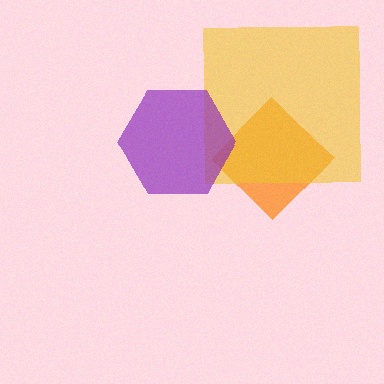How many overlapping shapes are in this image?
There are 3 overlapping shapes in the image.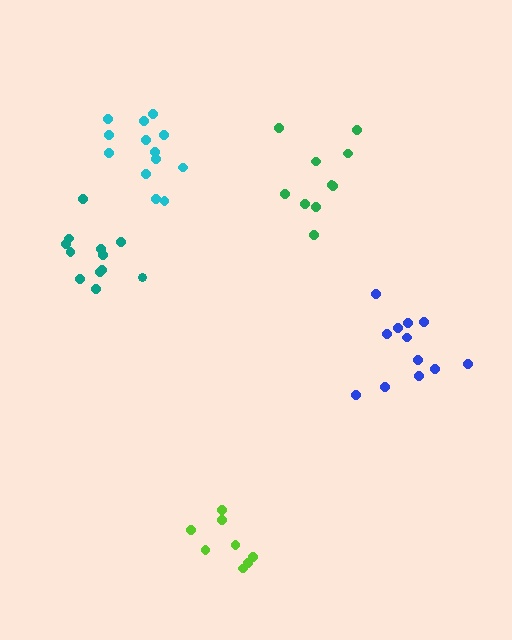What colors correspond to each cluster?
The clusters are colored: lime, green, cyan, teal, blue.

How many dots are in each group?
Group 1: 8 dots, Group 2: 10 dots, Group 3: 13 dots, Group 4: 12 dots, Group 5: 12 dots (55 total).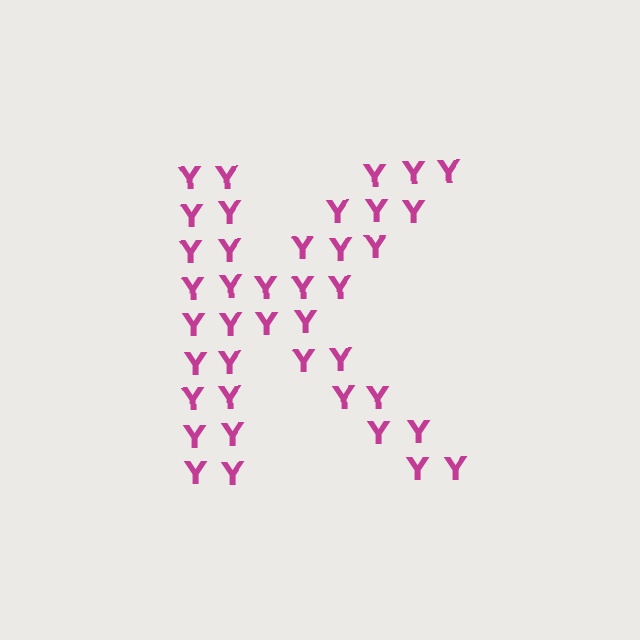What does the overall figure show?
The overall figure shows the letter K.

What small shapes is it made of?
It is made of small letter Y's.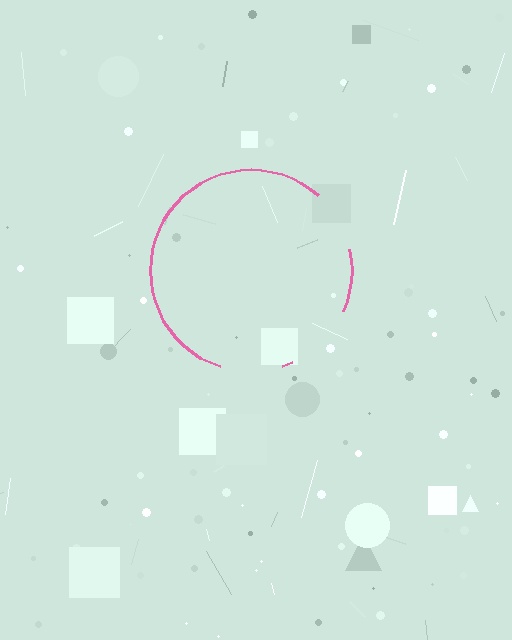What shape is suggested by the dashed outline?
The dashed outline suggests a circle.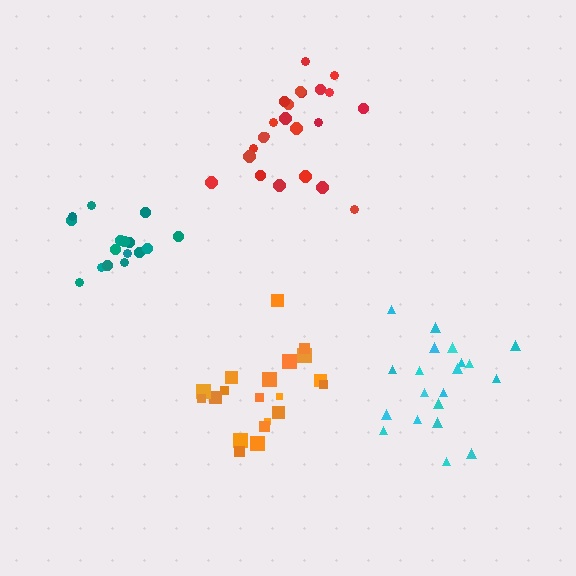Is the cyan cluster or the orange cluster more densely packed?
Cyan.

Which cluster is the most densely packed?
Teal.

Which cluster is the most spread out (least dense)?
Orange.